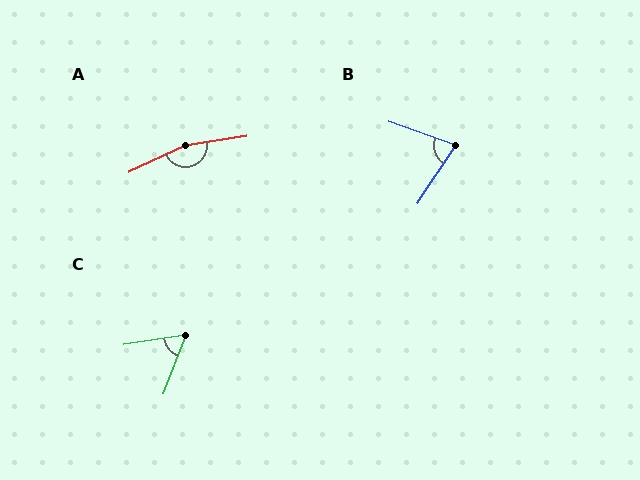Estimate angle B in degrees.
Approximately 77 degrees.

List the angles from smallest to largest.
C (60°), B (77°), A (164°).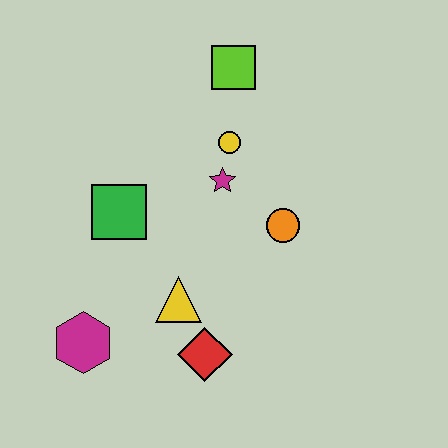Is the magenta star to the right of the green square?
Yes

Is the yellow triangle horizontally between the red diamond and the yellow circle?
No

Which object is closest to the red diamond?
The yellow triangle is closest to the red diamond.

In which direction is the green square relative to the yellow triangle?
The green square is above the yellow triangle.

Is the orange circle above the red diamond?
Yes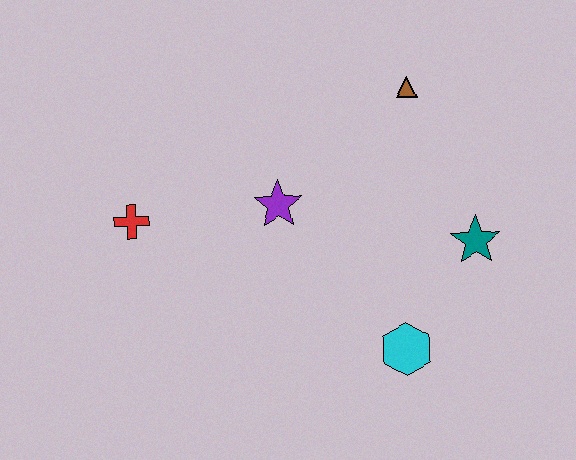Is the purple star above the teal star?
Yes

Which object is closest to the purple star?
The red cross is closest to the purple star.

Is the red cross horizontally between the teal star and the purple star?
No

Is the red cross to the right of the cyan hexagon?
No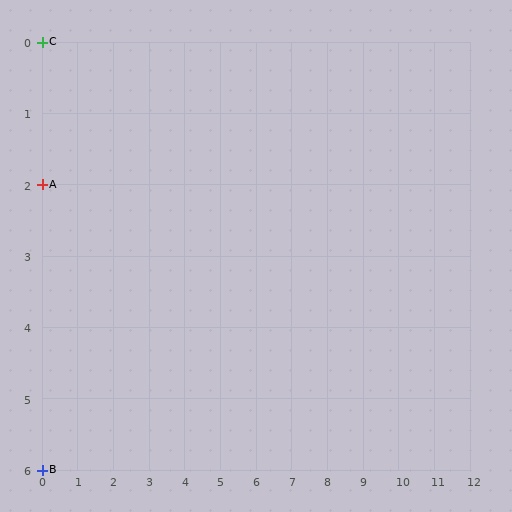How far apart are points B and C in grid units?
Points B and C are 6 rows apart.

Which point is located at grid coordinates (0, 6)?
Point B is at (0, 6).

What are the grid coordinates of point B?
Point B is at grid coordinates (0, 6).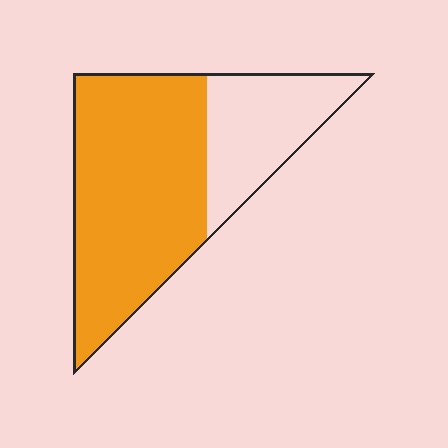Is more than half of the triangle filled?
Yes.